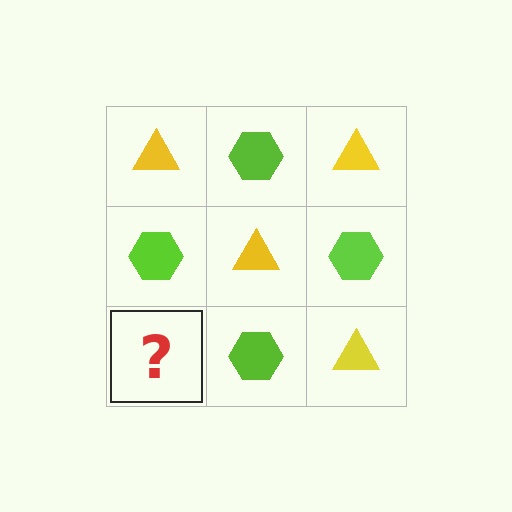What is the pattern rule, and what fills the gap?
The rule is that it alternates yellow triangle and lime hexagon in a checkerboard pattern. The gap should be filled with a yellow triangle.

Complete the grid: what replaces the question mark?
The question mark should be replaced with a yellow triangle.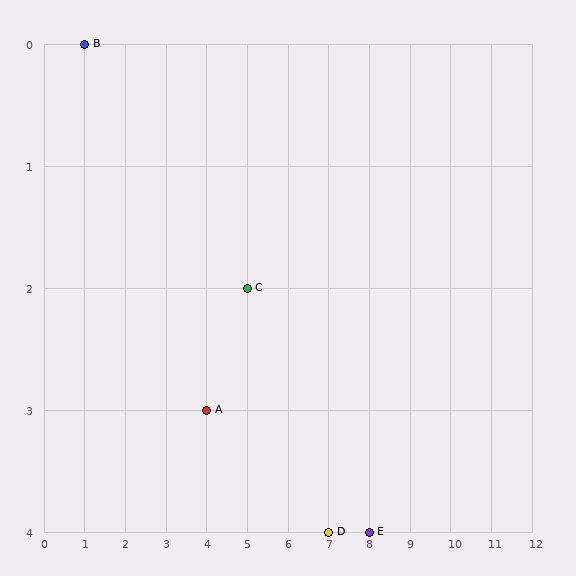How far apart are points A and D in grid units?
Points A and D are 3 columns and 1 row apart (about 3.2 grid units diagonally).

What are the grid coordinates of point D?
Point D is at grid coordinates (7, 4).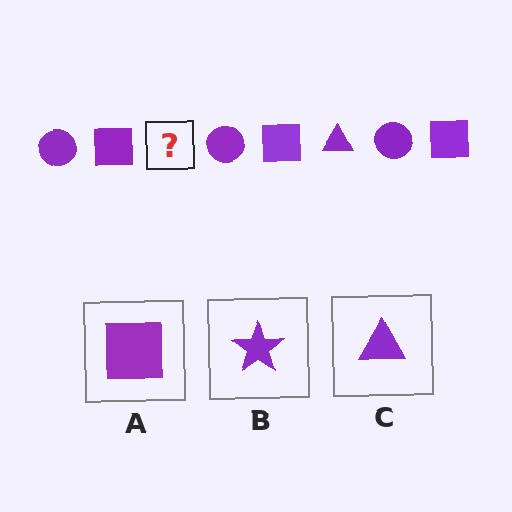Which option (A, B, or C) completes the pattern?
C.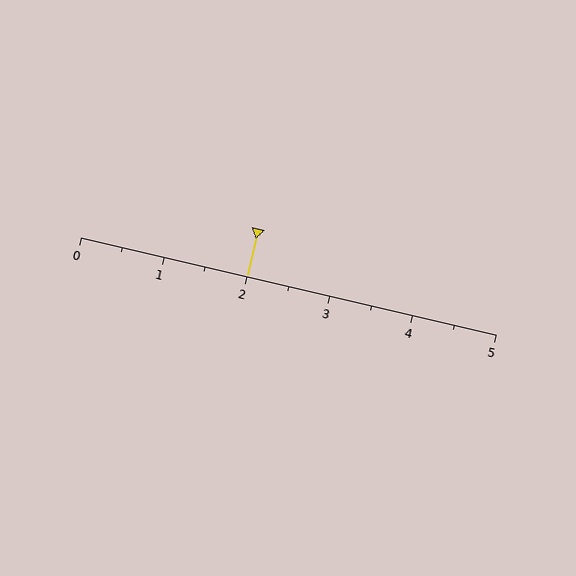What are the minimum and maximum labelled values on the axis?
The axis runs from 0 to 5.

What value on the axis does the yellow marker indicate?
The marker indicates approximately 2.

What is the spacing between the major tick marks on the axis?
The major ticks are spaced 1 apart.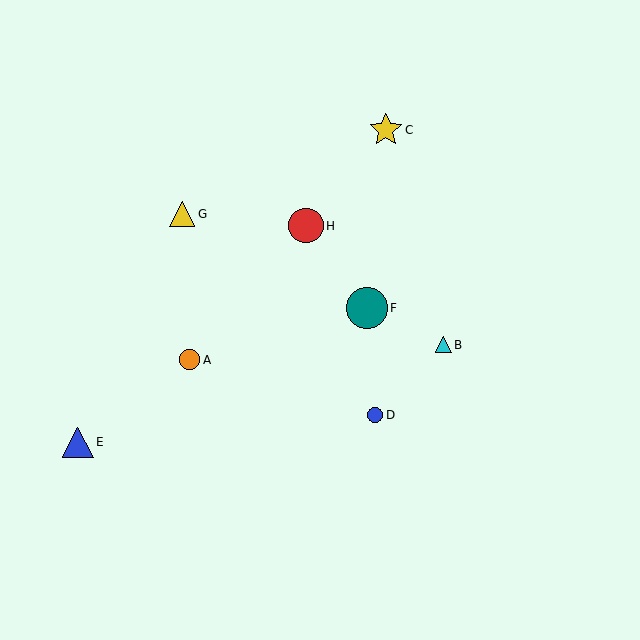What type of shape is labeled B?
Shape B is a cyan triangle.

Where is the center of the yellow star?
The center of the yellow star is at (386, 130).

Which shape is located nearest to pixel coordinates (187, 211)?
The yellow triangle (labeled G) at (182, 214) is nearest to that location.